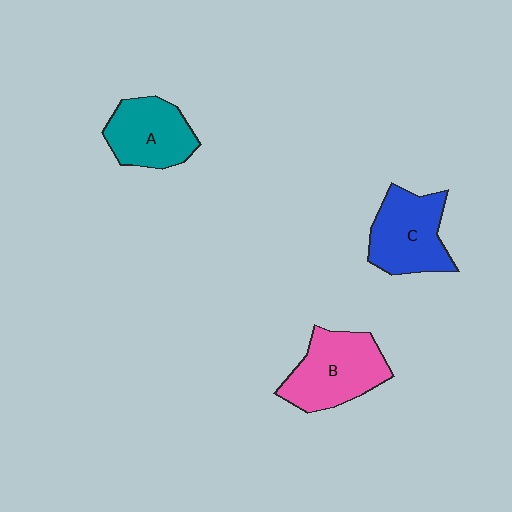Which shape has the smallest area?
Shape A (teal).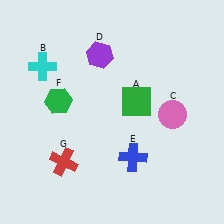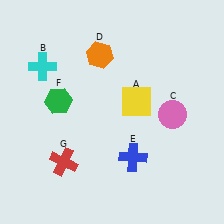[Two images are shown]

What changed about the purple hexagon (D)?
In Image 1, D is purple. In Image 2, it changed to orange.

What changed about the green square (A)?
In Image 1, A is green. In Image 2, it changed to yellow.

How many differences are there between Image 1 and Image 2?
There are 2 differences between the two images.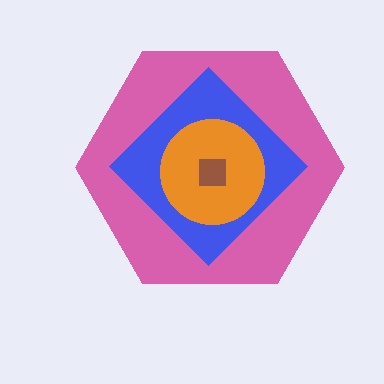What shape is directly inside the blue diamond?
The orange circle.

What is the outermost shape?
The pink hexagon.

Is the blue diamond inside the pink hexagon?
Yes.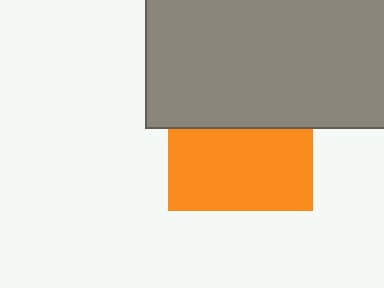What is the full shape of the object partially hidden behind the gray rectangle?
The partially hidden object is an orange square.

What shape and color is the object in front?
The object in front is a gray rectangle.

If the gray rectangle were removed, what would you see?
You would see the complete orange square.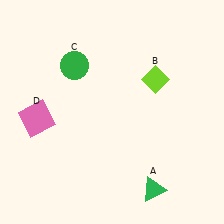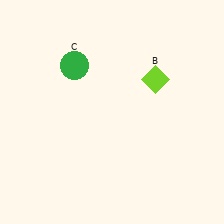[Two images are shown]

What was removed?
The green triangle (A), the pink square (D) were removed in Image 2.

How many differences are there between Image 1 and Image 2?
There are 2 differences between the two images.